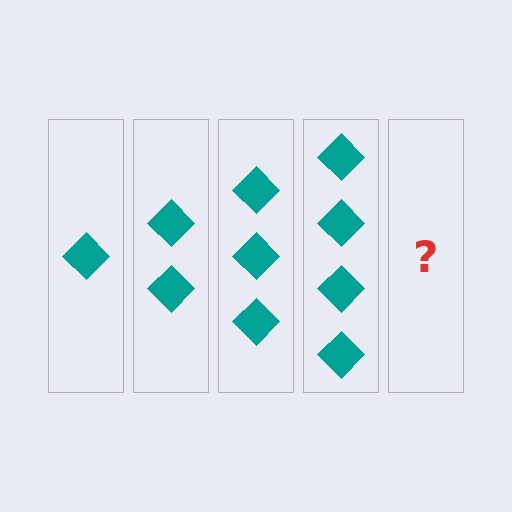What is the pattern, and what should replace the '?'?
The pattern is that each step adds one more diamond. The '?' should be 5 diamonds.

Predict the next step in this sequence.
The next step is 5 diamonds.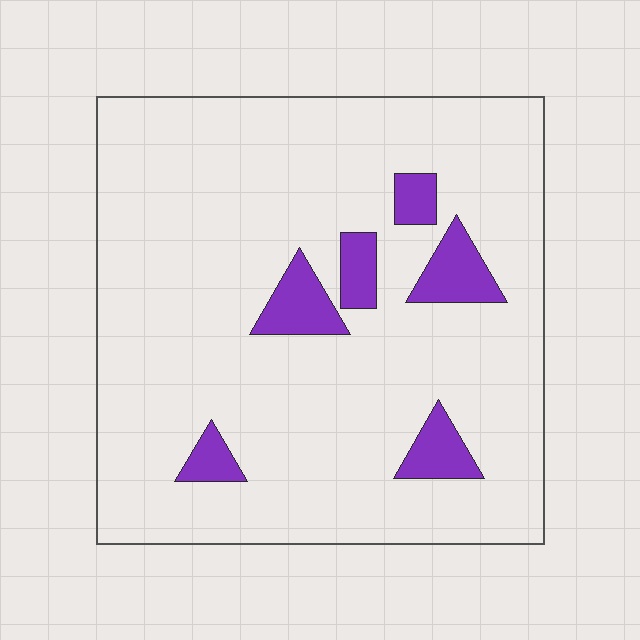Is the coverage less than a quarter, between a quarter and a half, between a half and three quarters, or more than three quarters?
Less than a quarter.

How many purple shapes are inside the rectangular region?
6.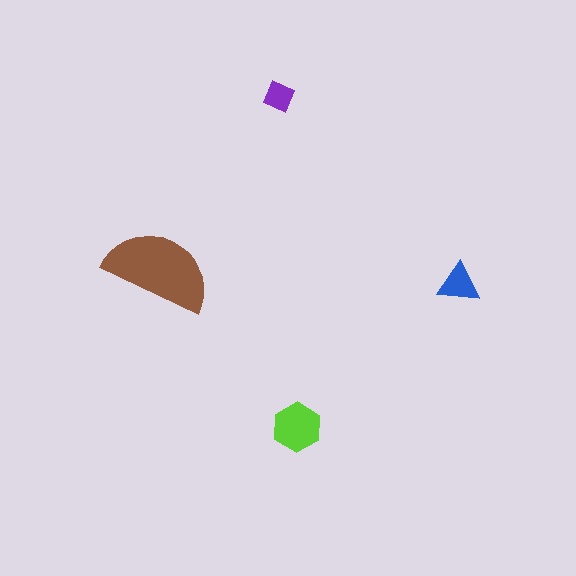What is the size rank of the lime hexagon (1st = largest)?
2nd.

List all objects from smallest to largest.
The purple diamond, the blue triangle, the lime hexagon, the brown semicircle.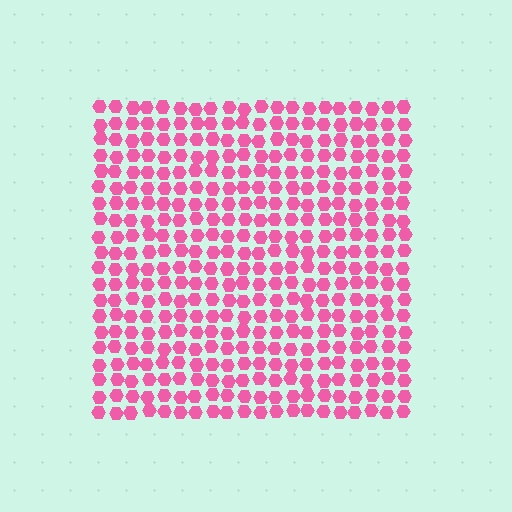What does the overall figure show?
The overall figure shows a square.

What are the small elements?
The small elements are hexagons.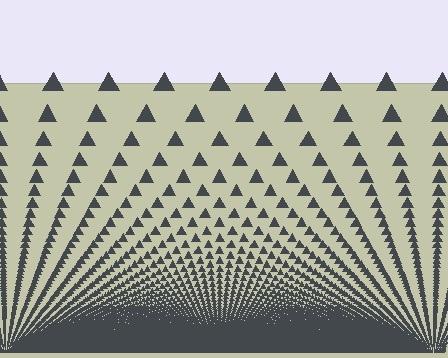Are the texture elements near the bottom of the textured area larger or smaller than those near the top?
Smaller. The gradient is inverted — elements near the bottom are smaller and denser.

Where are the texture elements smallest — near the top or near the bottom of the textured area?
Near the bottom.